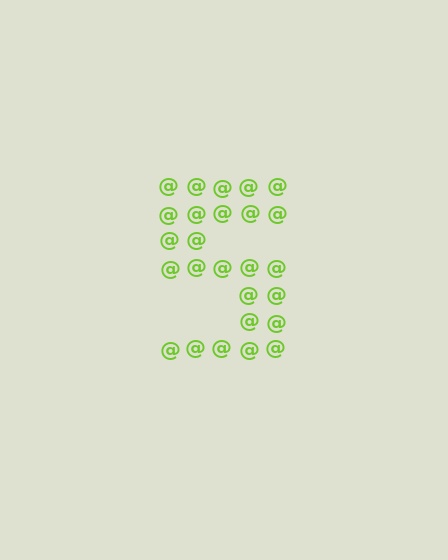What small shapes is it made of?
It is made of small at signs.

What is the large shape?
The large shape is the digit 5.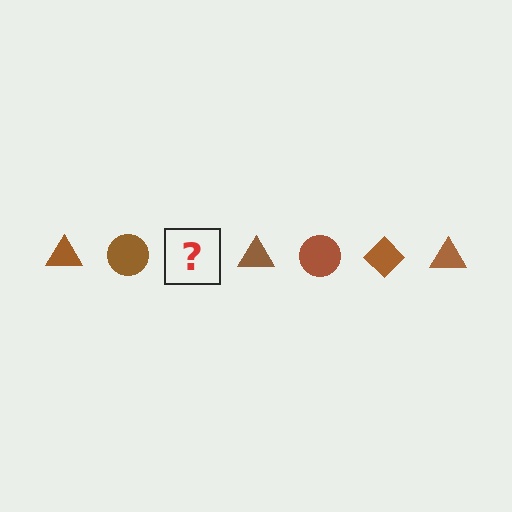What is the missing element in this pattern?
The missing element is a brown diamond.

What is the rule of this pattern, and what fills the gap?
The rule is that the pattern cycles through triangle, circle, diamond shapes in brown. The gap should be filled with a brown diamond.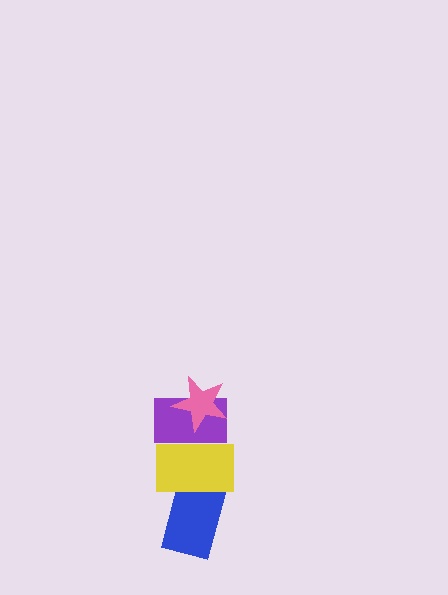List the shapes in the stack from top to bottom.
From top to bottom: the pink star, the purple rectangle, the yellow rectangle, the blue rectangle.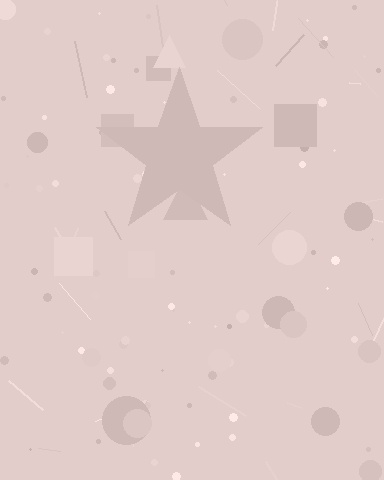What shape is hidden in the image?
A star is hidden in the image.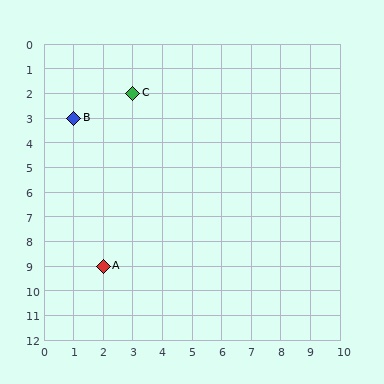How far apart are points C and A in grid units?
Points C and A are 1 column and 7 rows apart (about 7.1 grid units diagonally).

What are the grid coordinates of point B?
Point B is at grid coordinates (1, 3).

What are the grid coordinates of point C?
Point C is at grid coordinates (3, 2).